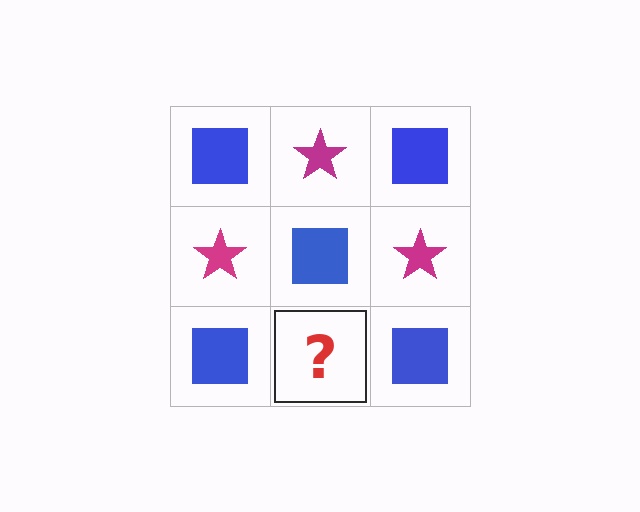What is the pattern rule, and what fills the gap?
The rule is that it alternates blue square and magenta star in a checkerboard pattern. The gap should be filled with a magenta star.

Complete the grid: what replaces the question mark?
The question mark should be replaced with a magenta star.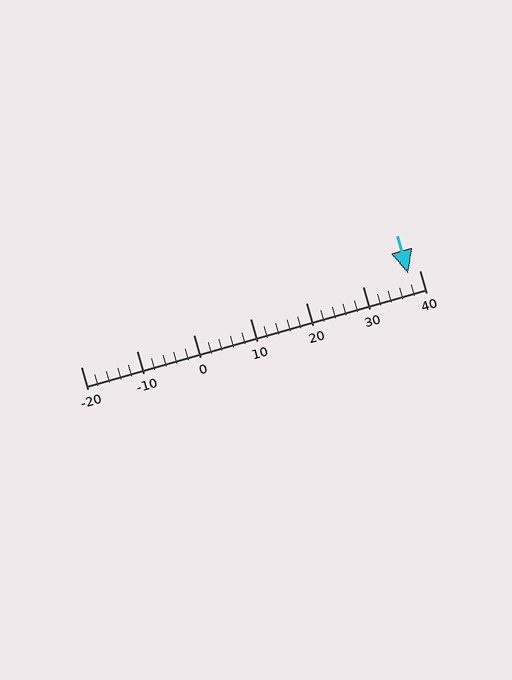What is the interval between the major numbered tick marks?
The major tick marks are spaced 10 units apart.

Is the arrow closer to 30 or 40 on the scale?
The arrow is closer to 40.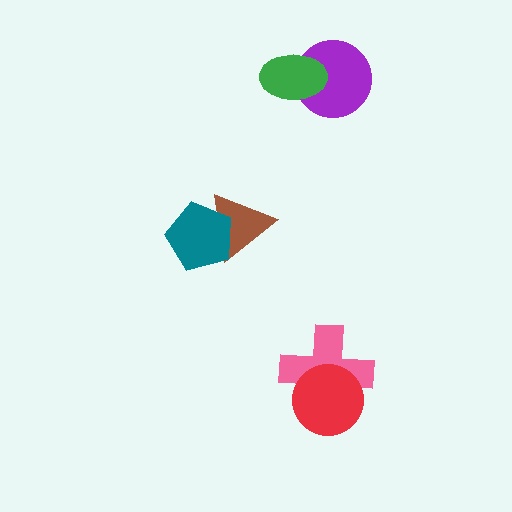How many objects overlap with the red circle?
1 object overlaps with the red circle.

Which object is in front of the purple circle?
The green ellipse is in front of the purple circle.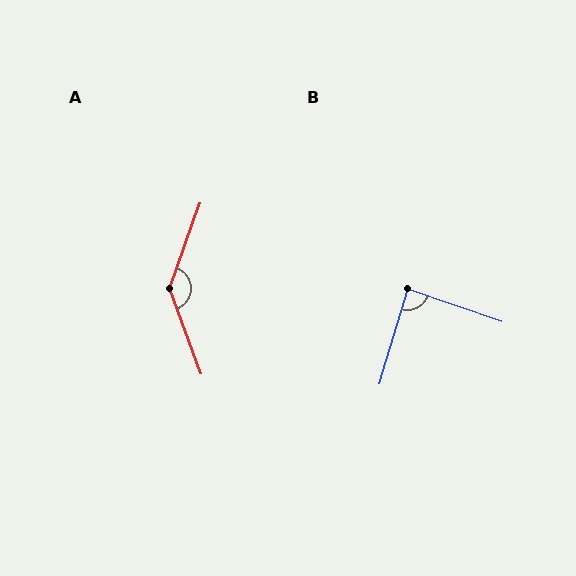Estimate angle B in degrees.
Approximately 87 degrees.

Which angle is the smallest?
B, at approximately 87 degrees.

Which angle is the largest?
A, at approximately 140 degrees.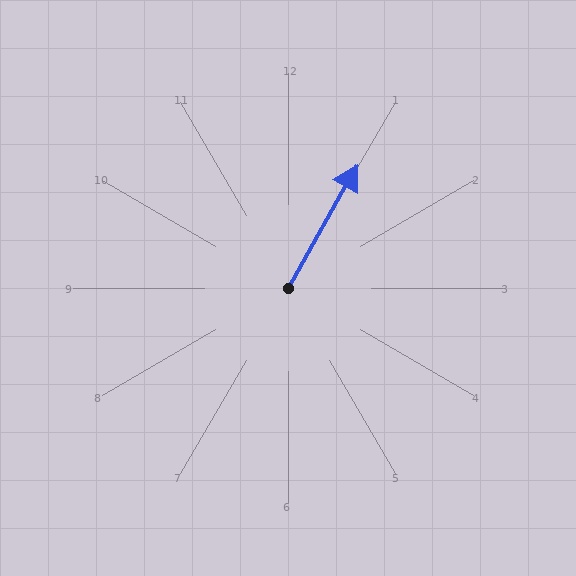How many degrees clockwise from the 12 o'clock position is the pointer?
Approximately 29 degrees.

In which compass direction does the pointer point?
Northeast.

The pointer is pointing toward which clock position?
Roughly 1 o'clock.